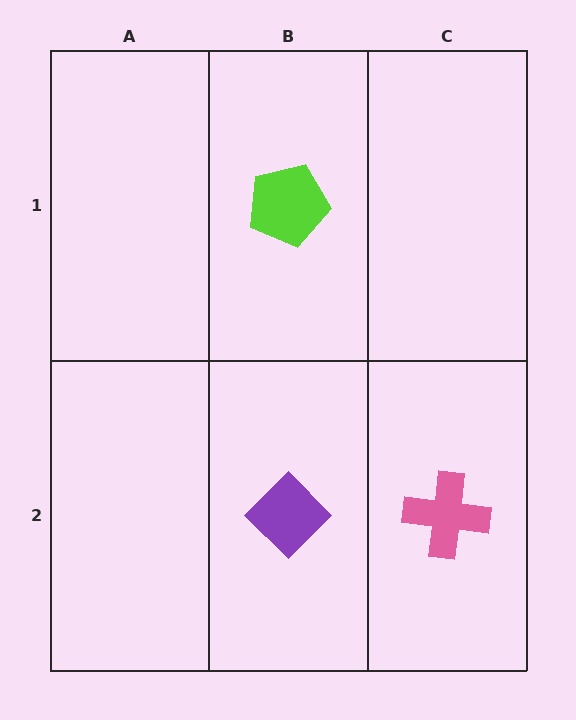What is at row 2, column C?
A pink cross.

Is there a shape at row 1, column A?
No, that cell is empty.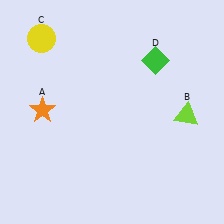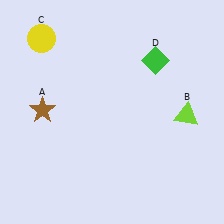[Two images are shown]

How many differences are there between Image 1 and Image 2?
There is 1 difference between the two images.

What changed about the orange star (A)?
In Image 1, A is orange. In Image 2, it changed to brown.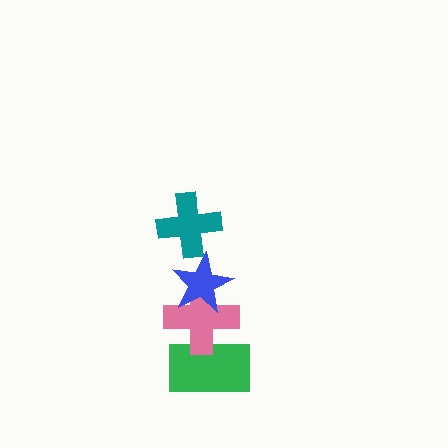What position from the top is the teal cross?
The teal cross is 1st from the top.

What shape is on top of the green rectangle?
The pink cross is on top of the green rectangle.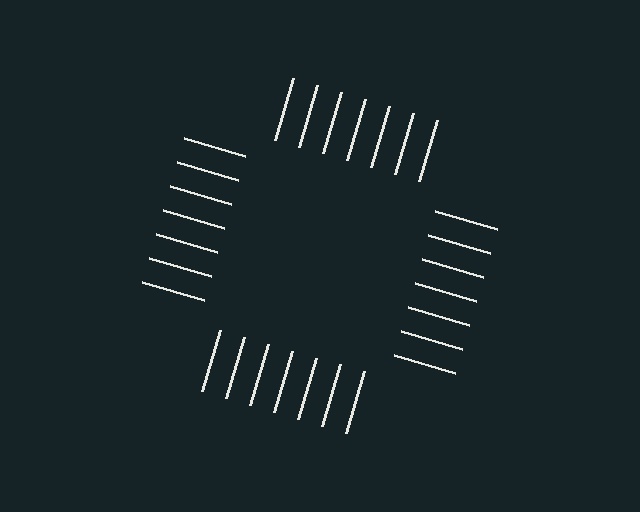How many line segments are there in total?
28 — 7 along each of the 4 edges.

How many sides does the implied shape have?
4 sides — the line-ends trace a square.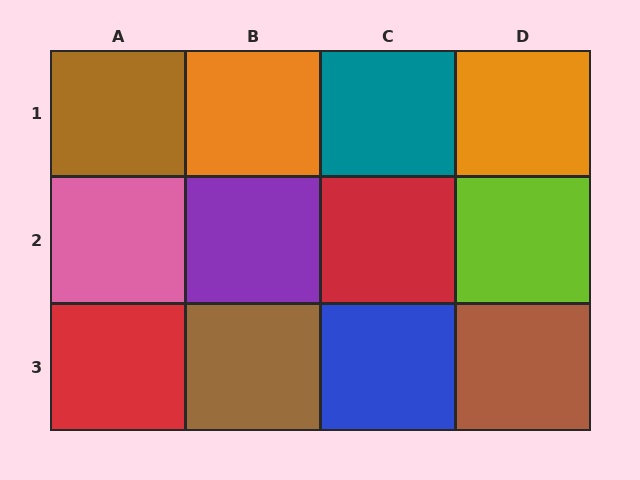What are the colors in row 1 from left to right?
Brown, orange, teal, orange.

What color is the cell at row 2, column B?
Purple.